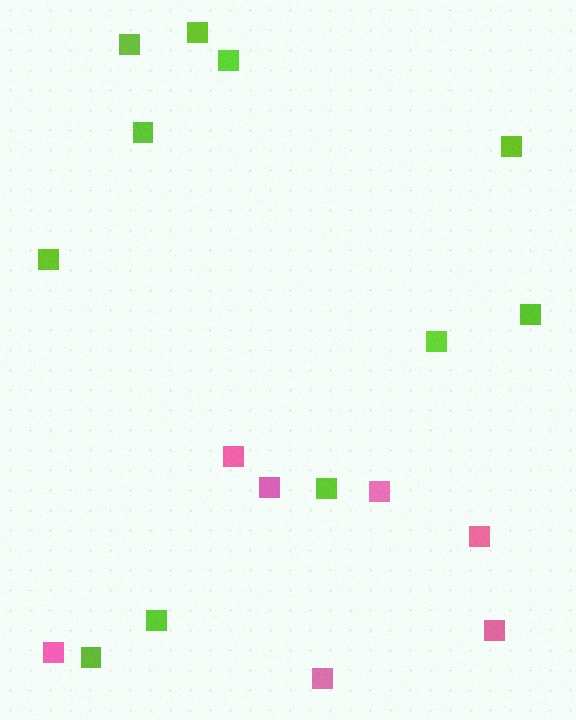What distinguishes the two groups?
There are 2 groups: one group of pink squares (7) and one group of lime squares (11).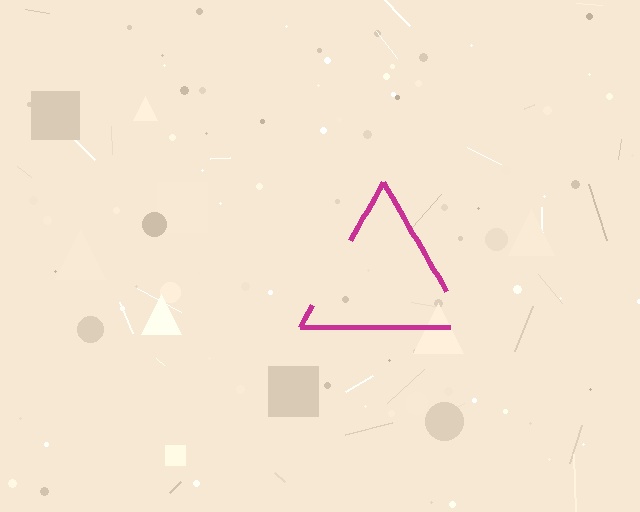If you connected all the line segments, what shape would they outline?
They would outline a triangle.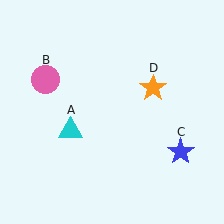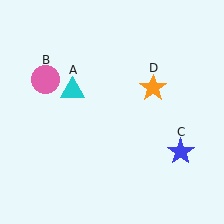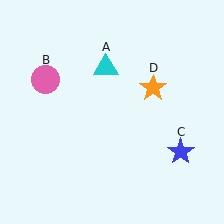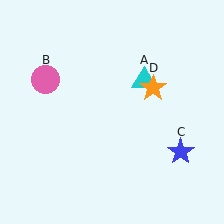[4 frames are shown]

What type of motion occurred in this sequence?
The cyan triangle (object A) rotated clockwise around the center of the scene.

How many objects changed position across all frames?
1 object changed position: cyan triangle (object A).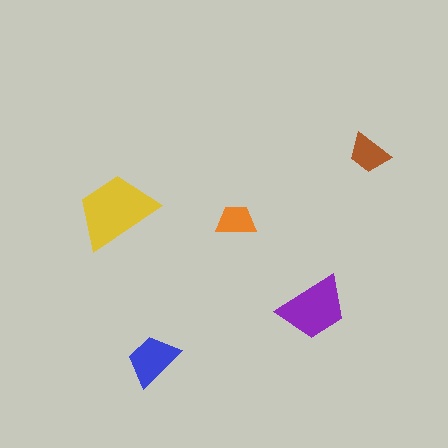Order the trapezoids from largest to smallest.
the yellow one, the purple one, the blue one, the brown one, the orange one.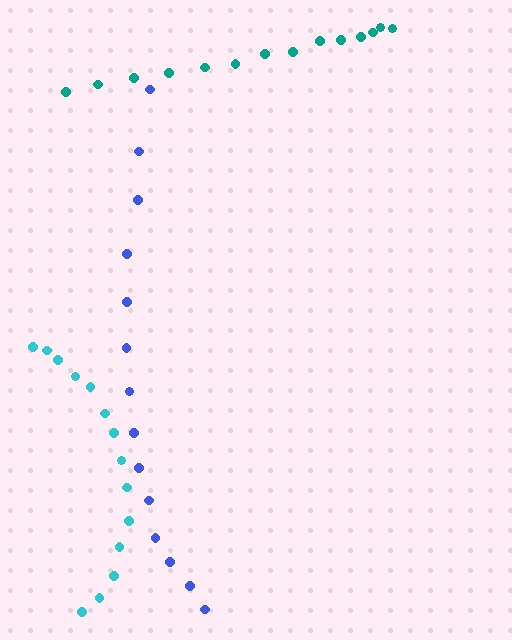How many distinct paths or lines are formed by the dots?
There are 3 distinct paths.